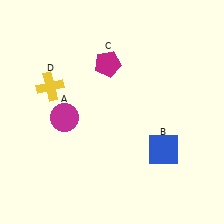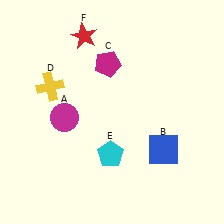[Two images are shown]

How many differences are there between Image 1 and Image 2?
There are 2 differences between the two images.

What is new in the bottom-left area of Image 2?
A cyan pentagon (E) was added in the bottom-left area of Image 2.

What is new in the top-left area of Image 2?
A red star (F) was added in the top-left area of Image 2.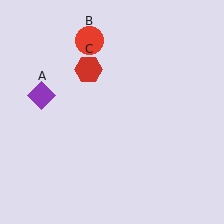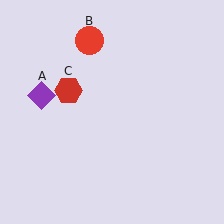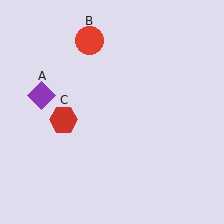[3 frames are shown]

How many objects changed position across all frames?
1 object changed position: red hexagon (object C).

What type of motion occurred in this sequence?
The red hexagon (object C) rotated counterclockwise around the center of the scene.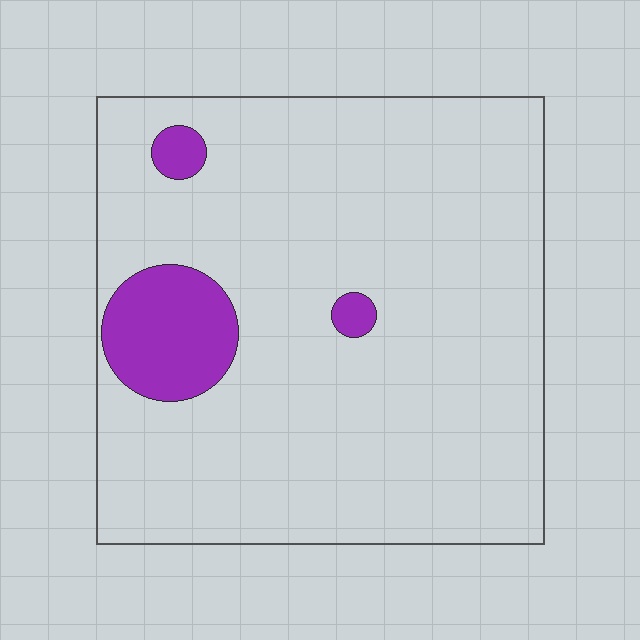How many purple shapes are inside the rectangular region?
3.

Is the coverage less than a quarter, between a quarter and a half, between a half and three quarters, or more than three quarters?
Less than a quarter.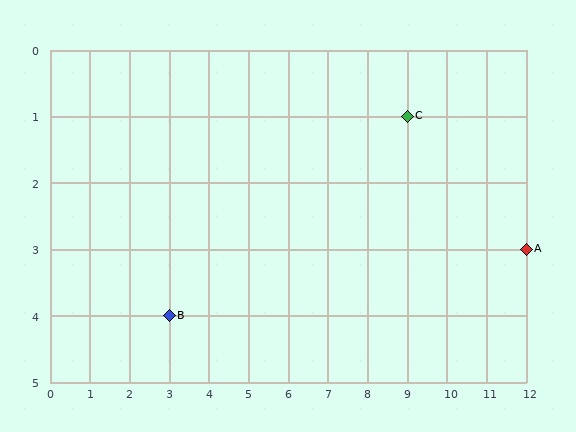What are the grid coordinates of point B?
Point B is at grid coordinates (3, 4).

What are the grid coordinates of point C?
Point C is at grid coordinates (9, 1).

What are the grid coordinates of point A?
Point A is at grid coordinates (12, 3).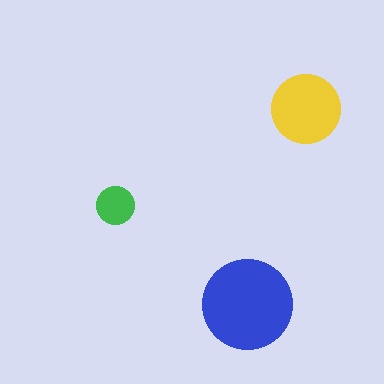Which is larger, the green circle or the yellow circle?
The yellow one.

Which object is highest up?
The yellow circle is topmost.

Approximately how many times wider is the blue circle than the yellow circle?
About 1.5 times wider.